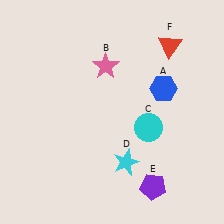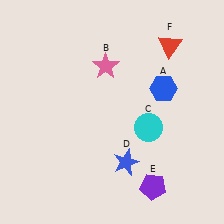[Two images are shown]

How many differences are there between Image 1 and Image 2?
There is 1 difference between the two images.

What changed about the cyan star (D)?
In Image 1, D is cyan. In Image 2, it changed to blue.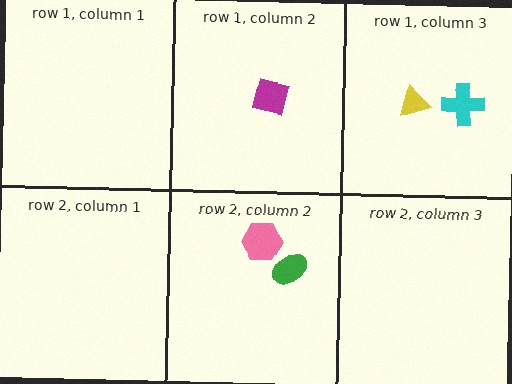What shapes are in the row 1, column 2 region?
The magenta square.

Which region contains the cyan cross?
The row 1, column 3 region.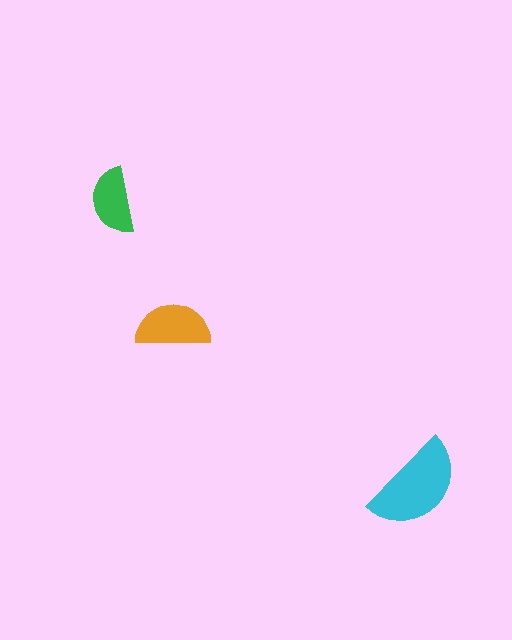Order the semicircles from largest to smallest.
the cyan one, the orange one, the green one.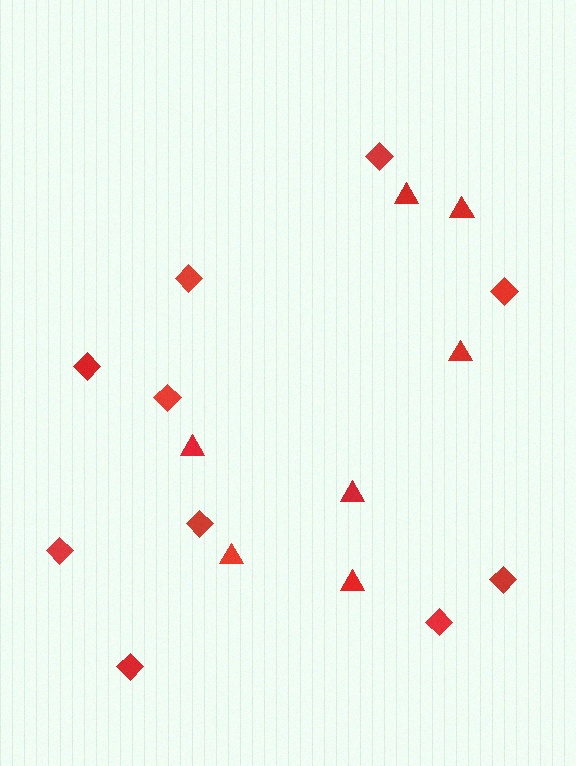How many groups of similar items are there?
There are 2 groups: one group of triangles (7) and one group of diamonds (10).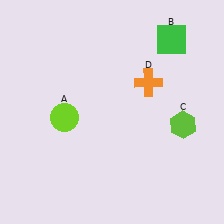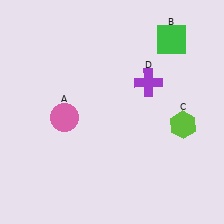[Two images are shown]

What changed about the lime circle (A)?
In Image 1, A is lime. In Image 2, it changed to pink.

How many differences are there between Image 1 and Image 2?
There are 2 differences between the two images.